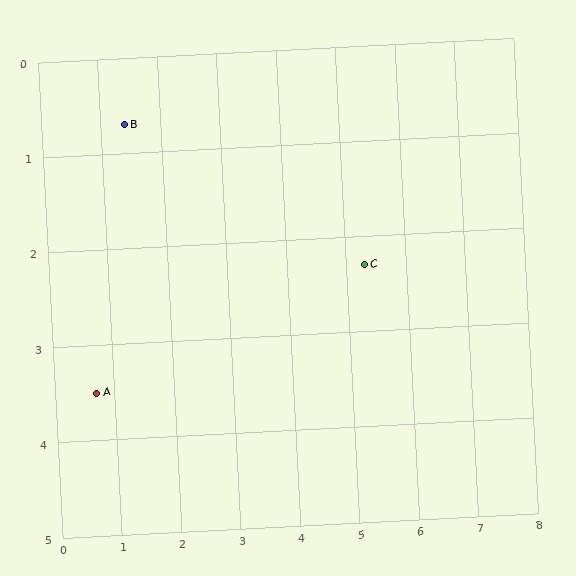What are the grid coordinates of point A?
Point A is at approximately (0.7, 3.5).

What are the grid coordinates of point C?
Point C is at approximately (5.3, 2.3).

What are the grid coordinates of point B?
Point B is at approximately (1.4, 0.7).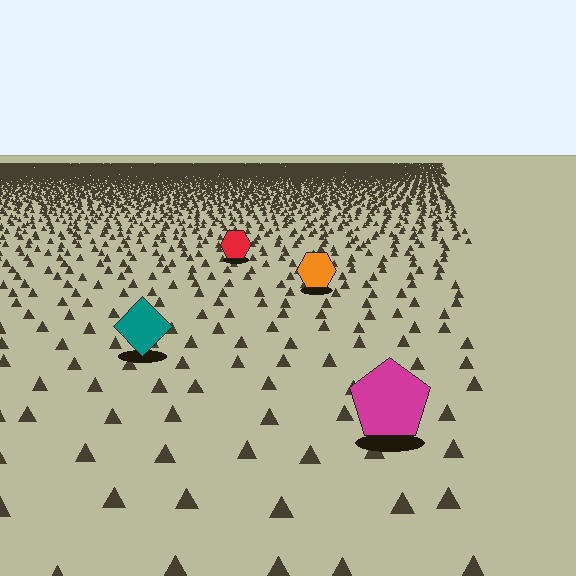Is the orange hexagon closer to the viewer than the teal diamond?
No. The teal diamond is closer — you can tell from the texture gradient: the ground texture is coarser near it.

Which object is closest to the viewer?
The magenta pentagon is closest. The texture marks near it are larger and more spread out.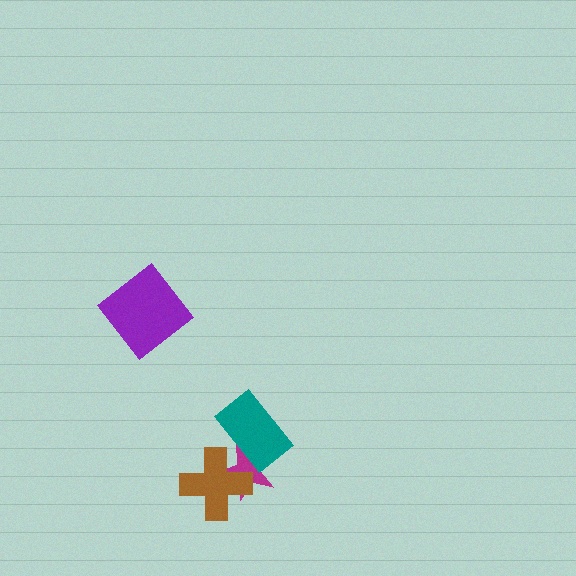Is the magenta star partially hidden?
Yes, it is partially covered by another shape.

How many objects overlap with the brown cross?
2 objects overlap with the brown cross.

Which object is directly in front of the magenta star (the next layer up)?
The brown cross is directly in front of the magenta star.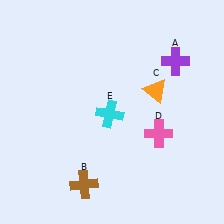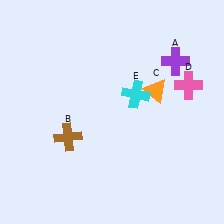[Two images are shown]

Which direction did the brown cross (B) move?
The brown cross (B) moved up.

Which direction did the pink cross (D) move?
The pink cross (D) moved up.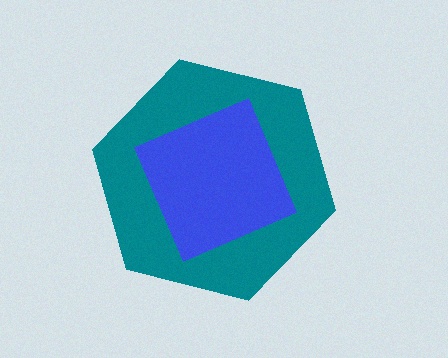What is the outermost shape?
The teal hexagon.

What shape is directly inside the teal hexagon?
The blue square.